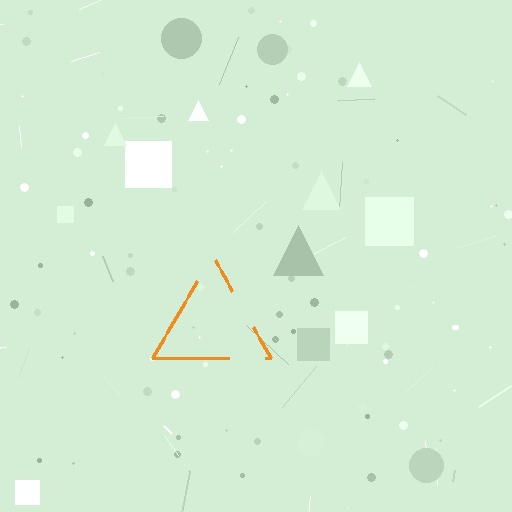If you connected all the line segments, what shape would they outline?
They would outline a triangle.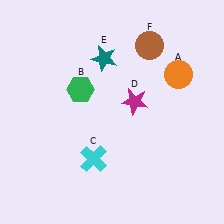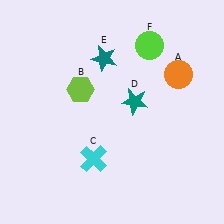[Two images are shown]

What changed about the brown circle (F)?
In Image 1, F is brown. In Image 2, it changed to lime.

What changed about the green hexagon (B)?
In Image 1, B is green. In Image 2, it changed to lime.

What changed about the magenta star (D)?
In Image 1, D is magenta. In Image 2, it changed to teal.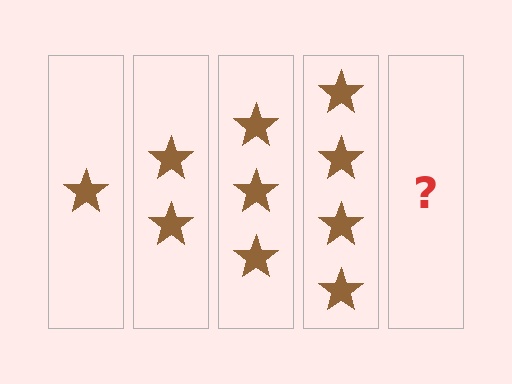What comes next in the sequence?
The next element should be 5 stars.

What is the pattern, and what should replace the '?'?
The pattern is that each step adds one more star. The '?' should be 5 stars.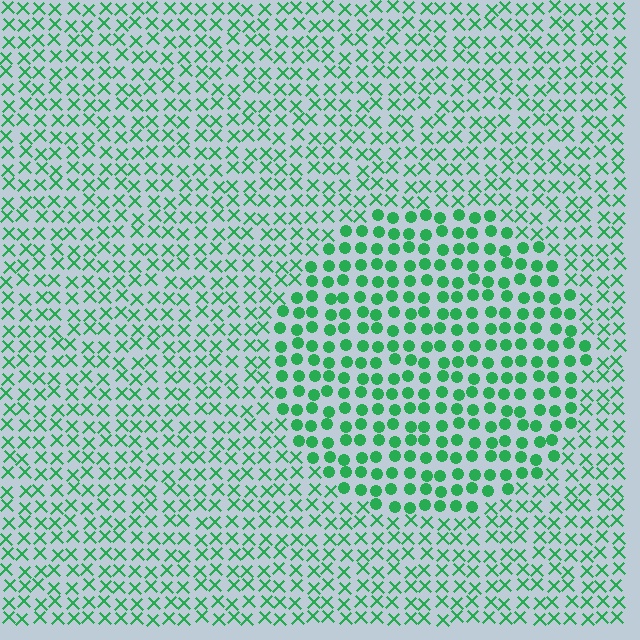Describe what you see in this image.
The image is filled with small green elements arranged in a uniform grid. A circle-shaped region contains circles, while the surrounding area contains X marks. The boundary is defined purely by the change in element shape.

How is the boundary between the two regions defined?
The boundary is defined by a change in element shape: circles inside vs. X marks outside. All elements share the same color and spacing.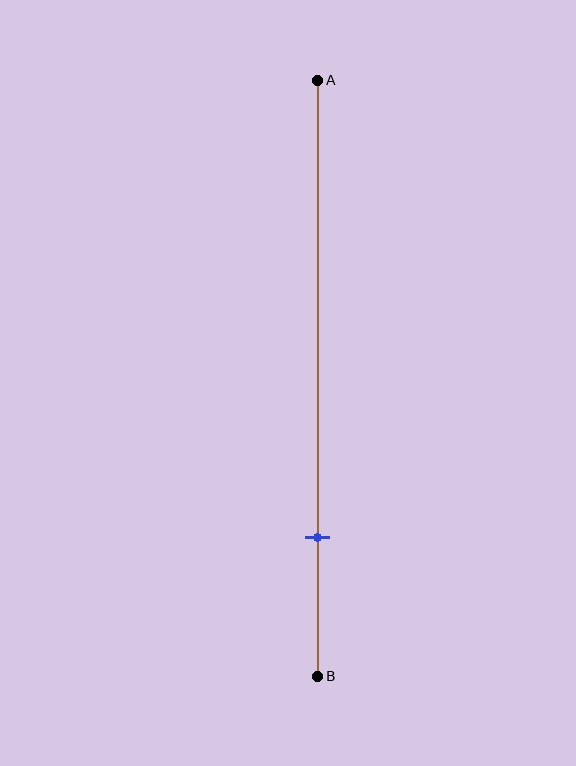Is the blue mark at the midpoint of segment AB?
No, the mark is at about 75% from A, not at the 50% midpoint.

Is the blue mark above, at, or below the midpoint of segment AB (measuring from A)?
The blue mark is below the midpoint of segment AB.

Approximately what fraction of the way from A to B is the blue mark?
The blue mark is approximately 75% of the way from A to B.